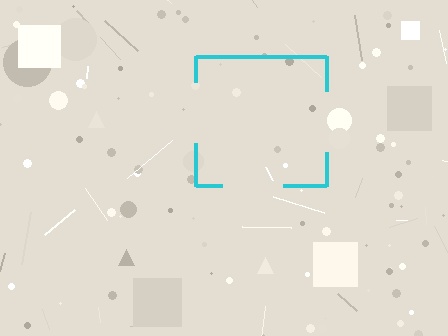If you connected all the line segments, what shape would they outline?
They would outline a square.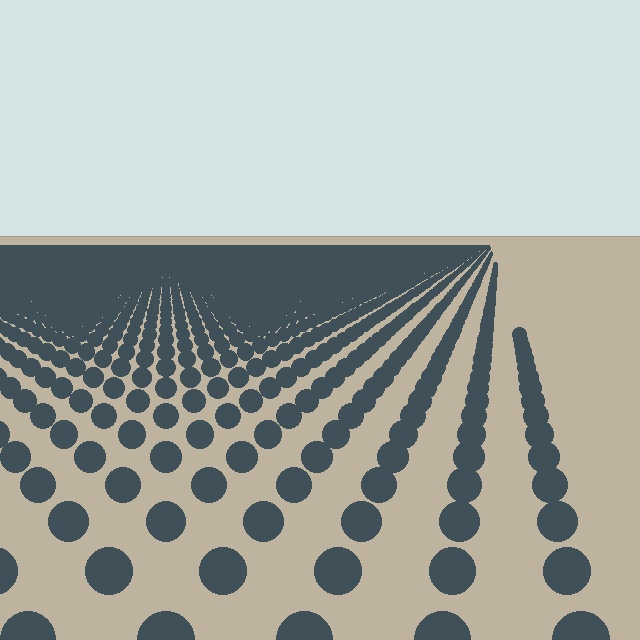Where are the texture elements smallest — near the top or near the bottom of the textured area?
Near the top.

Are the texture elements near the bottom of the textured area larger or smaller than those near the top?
Larger. Near the bottom, elements are closer to the viewer and appear at a bigger on-screen size.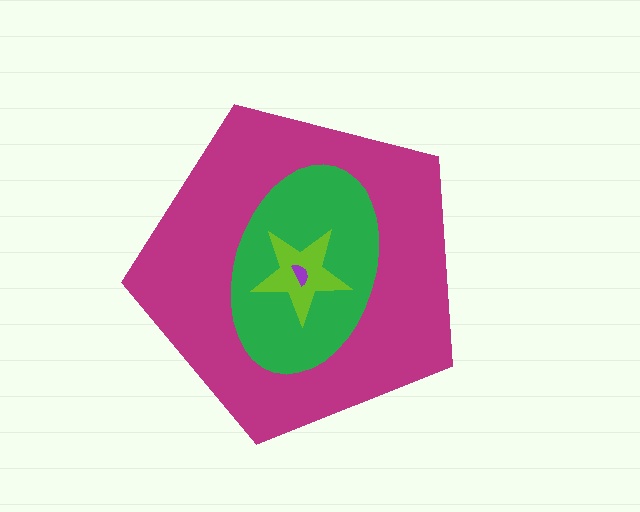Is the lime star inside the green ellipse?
Yes.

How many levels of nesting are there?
4.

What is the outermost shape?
The magenta pentagon.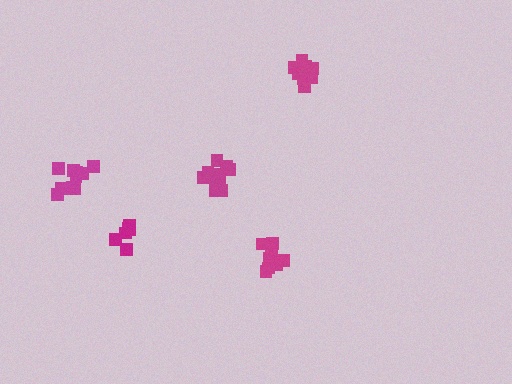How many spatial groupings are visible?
There are 5 spatial groupings.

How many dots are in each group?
Group 1: 9 dots, Group 2: 12 dots, Group 3: 6 dots, Group 4: 9 dots, Group 5: 10 dots (46 total).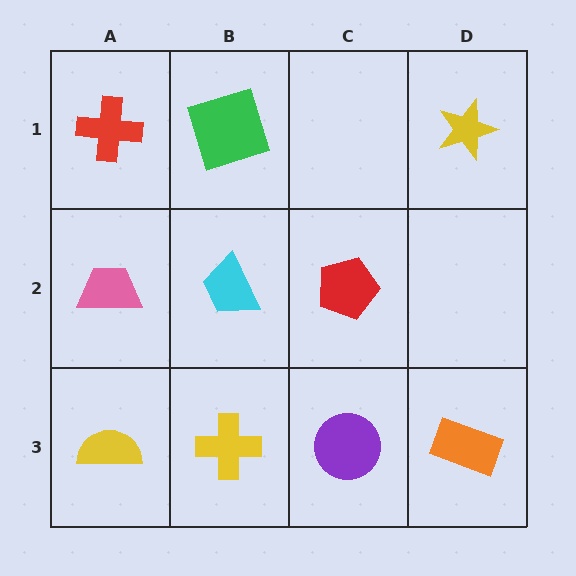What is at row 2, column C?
A red pentagon.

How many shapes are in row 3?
4 shapes.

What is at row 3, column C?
A purple circle.